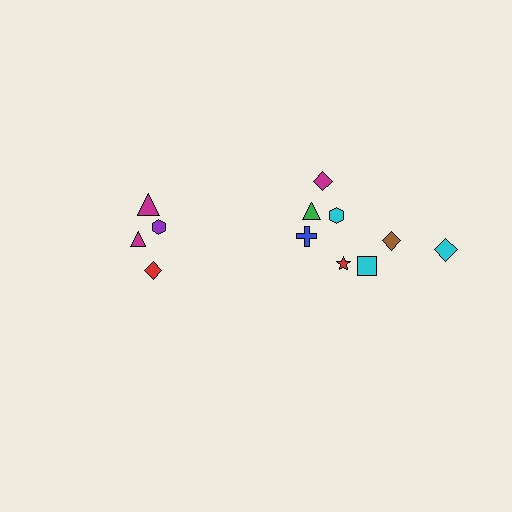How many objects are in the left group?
There are 4 objects.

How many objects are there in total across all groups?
There are 12 objects.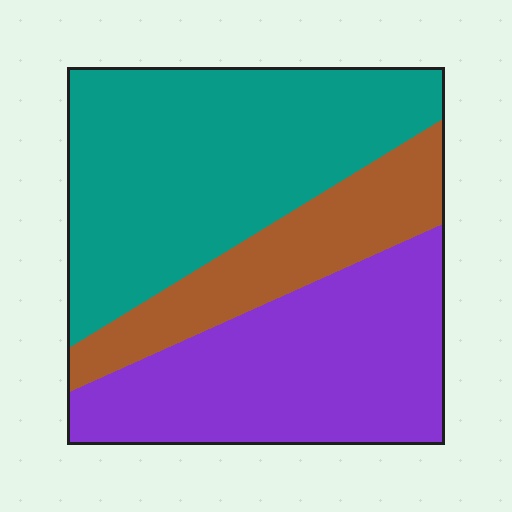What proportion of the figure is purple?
Purple covers about 35% of the figure.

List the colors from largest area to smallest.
From largest to smallest: teal, purple, brown.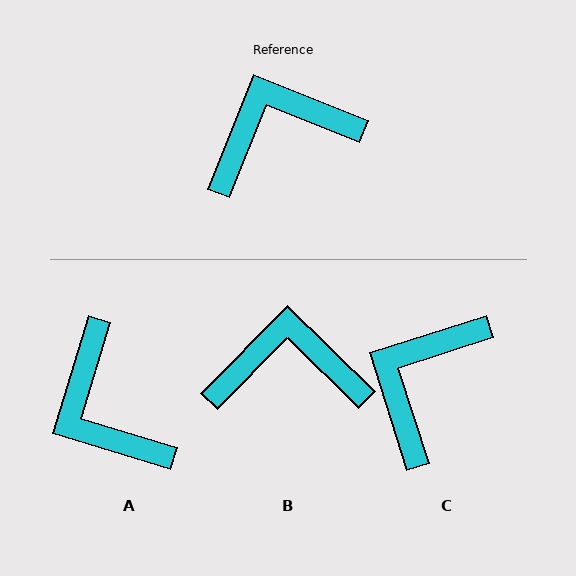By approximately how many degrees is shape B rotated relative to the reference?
Approximately 23 degrees clockwise.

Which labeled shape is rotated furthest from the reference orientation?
A, about 95 degrees away.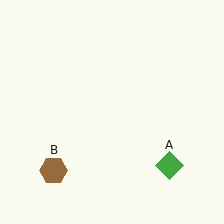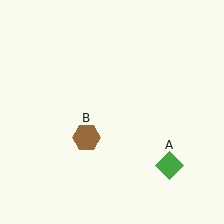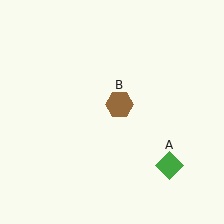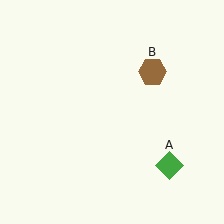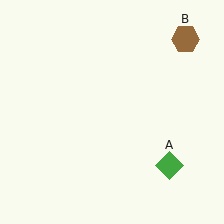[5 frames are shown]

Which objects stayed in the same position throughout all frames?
Green diamond (object A) remained stationary.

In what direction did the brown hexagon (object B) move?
The brown hexagon (object B) moved up and to the right.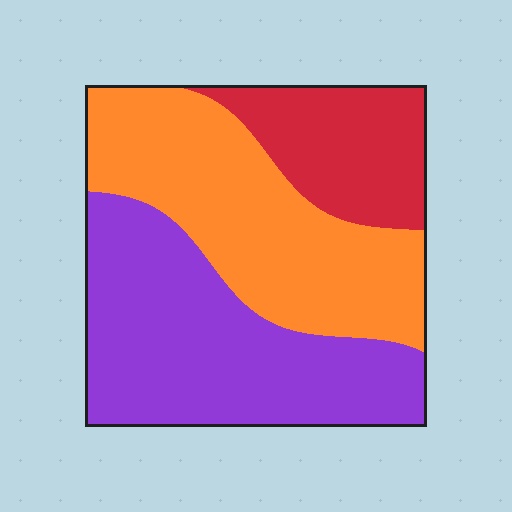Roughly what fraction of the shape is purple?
Purple covers about 40% of the shape.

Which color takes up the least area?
Red, at roughly 20%.